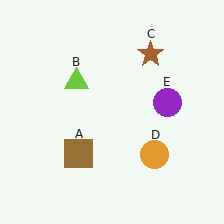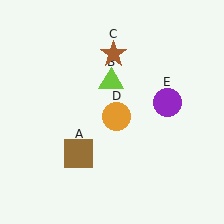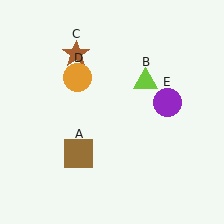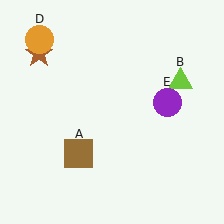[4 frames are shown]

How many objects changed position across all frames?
3 objects changed position: lime triangle (object B), brown star (object C), orange circle (object D).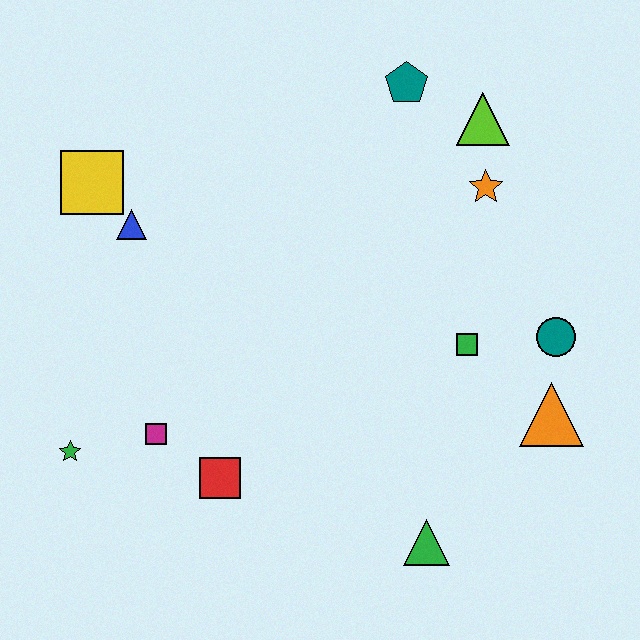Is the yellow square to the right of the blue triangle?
No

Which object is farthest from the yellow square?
The orange triangle is farthest from the yellow square.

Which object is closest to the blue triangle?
The yellow square is closest to the blue triangle.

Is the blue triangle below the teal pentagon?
Yes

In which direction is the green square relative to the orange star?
The green square is below the orange star.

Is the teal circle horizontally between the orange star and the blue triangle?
No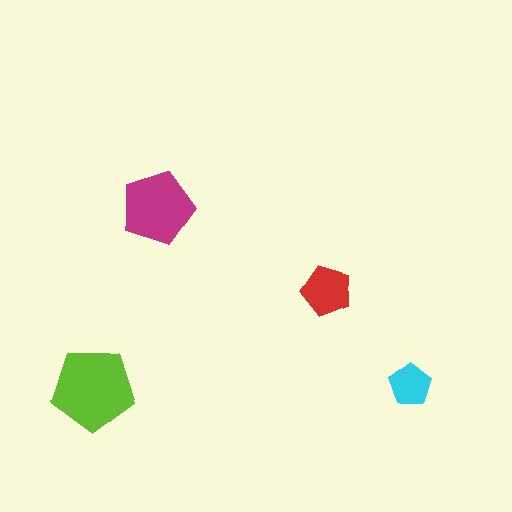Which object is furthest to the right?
The cyan pentagon is rightmost.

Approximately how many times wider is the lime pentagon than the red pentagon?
About 1.5 times wider.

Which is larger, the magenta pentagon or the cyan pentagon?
The magenta one.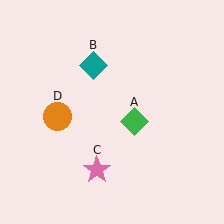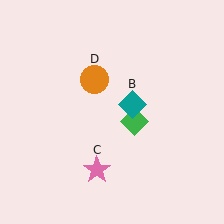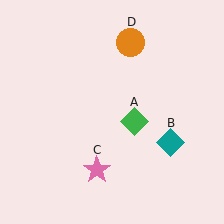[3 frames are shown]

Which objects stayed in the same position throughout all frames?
Green diamond (object A) and pink star (object C) remained stationary.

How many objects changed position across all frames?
2 objects changed position: teal diamond (object B), orange circle (object D).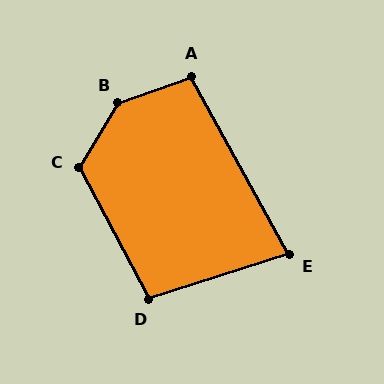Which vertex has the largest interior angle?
B, at approximately 141 degrees.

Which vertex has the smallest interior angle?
E, at approximately 79 degrees.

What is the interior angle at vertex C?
Approximately 121 degrees (obtuse).